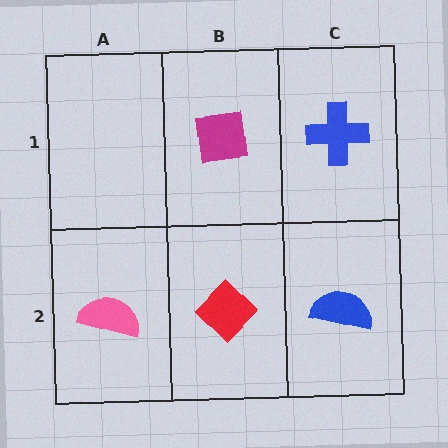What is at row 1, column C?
A blue cross.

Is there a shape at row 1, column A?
No, that cell is empty.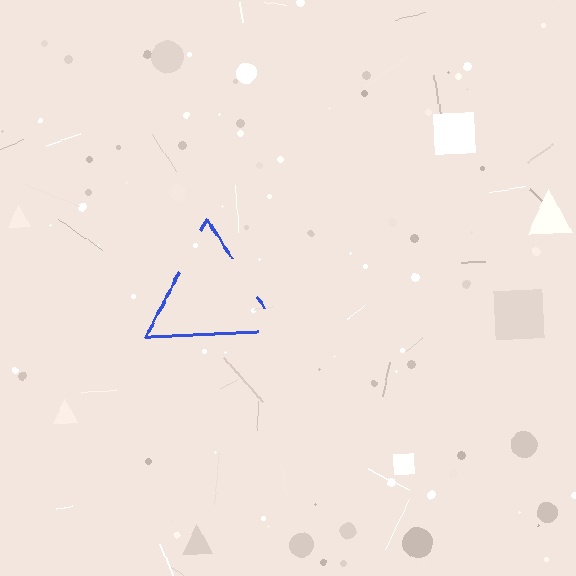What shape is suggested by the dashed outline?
The dashed outline suggests a triangle.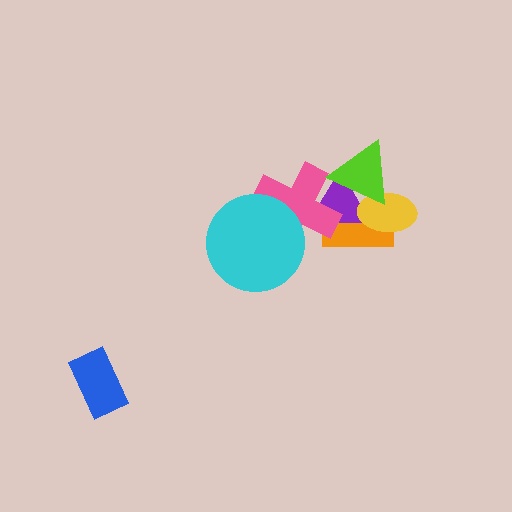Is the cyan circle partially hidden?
No, no other shape covers it.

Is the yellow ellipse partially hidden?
Yes, it is partially covered by another shape.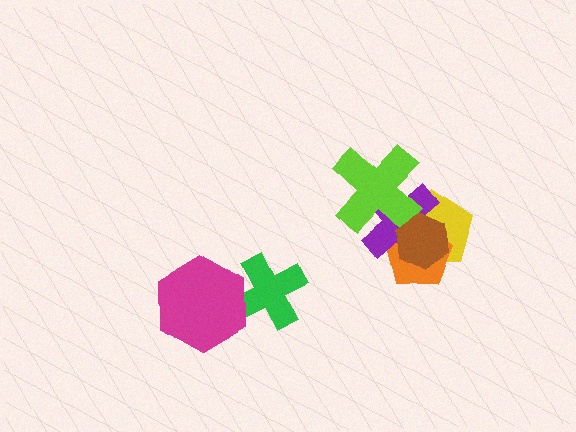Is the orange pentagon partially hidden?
Yes, it is partially covered by another shape.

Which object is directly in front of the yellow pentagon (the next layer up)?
The orange pentagon is directly in front of the yellow pentagon.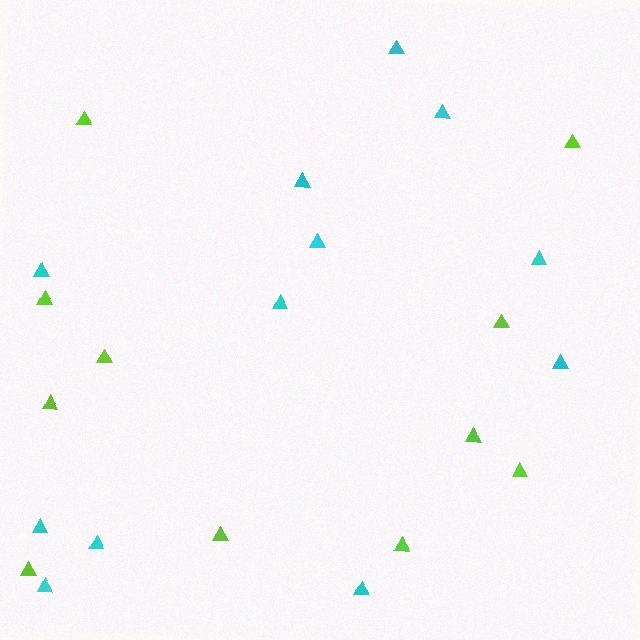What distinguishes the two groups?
There are 2 groups: one group of cyan triangles (12) and one group of lime triangles (11).